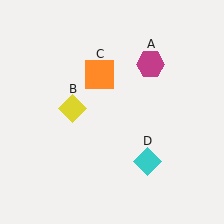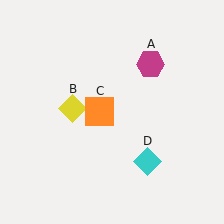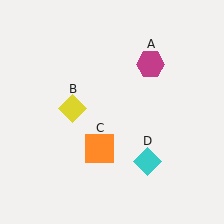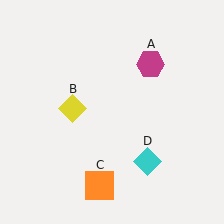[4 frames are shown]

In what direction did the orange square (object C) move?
The orange square (object C) moved down.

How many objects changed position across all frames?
1 object changed position: orange square (object C).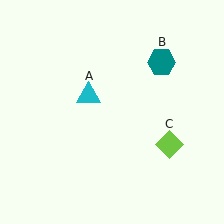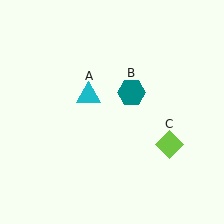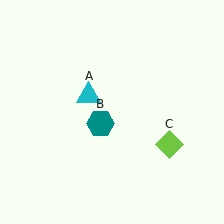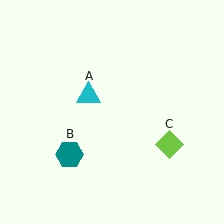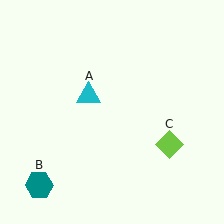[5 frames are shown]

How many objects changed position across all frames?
1 object changed position: teal hexagon (object B).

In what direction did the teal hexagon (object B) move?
The teal hexagon (object B) moved down and to the left.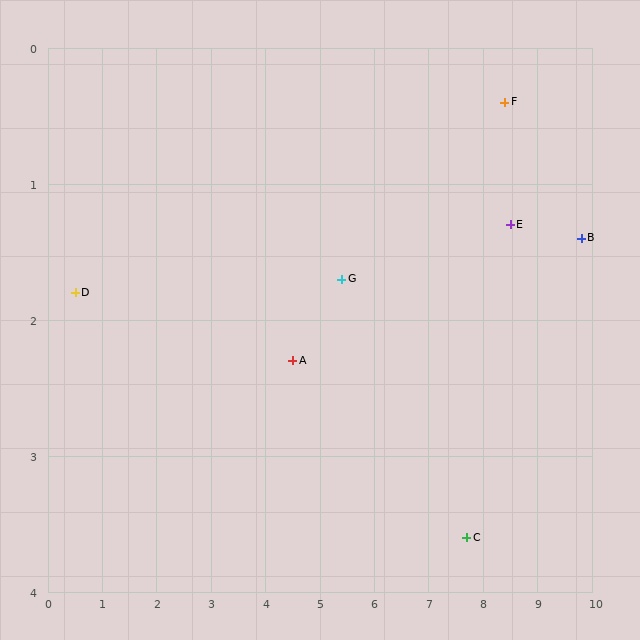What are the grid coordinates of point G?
Point G is at approximately (5.4, 1.7).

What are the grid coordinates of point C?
Point C is at approximately (7.7, 3.6).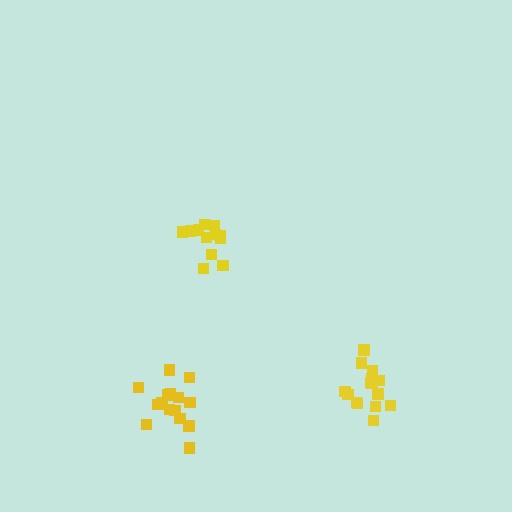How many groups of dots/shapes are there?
There are 3 groups.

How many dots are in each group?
Group 1: 15 dots, Group 2: 12 dots, Group 3: 15 dots (42 total).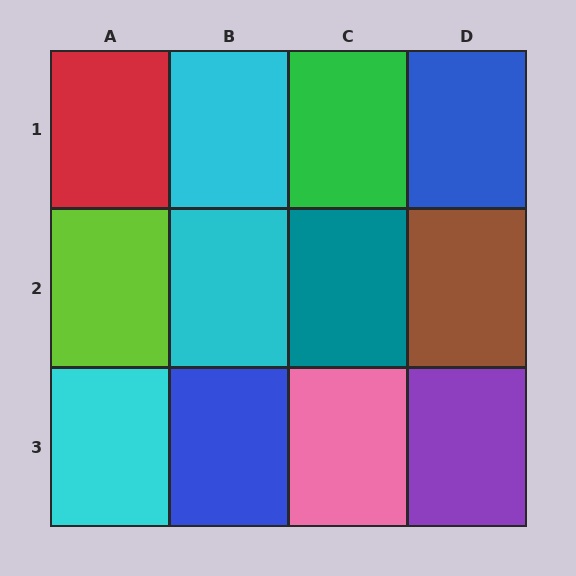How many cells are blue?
2 cells are blue.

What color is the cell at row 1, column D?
Blue.